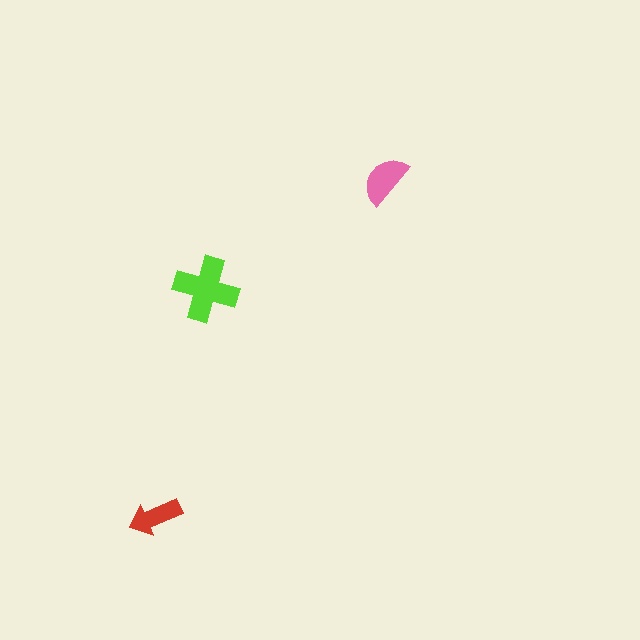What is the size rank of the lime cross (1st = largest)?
1st.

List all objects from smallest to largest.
The red arrow, the pink semicircle, the lime cross.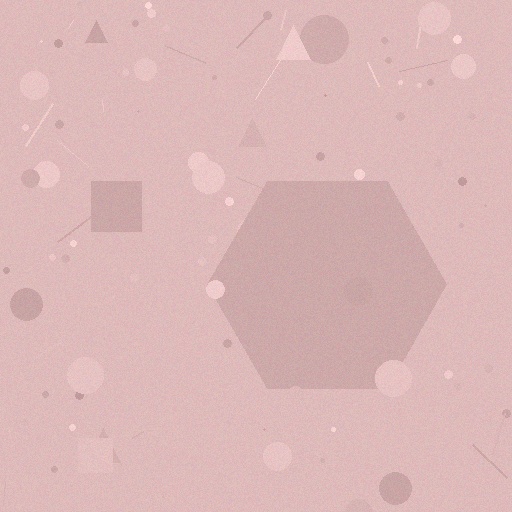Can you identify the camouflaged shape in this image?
The camouflaged shape is a hexagon.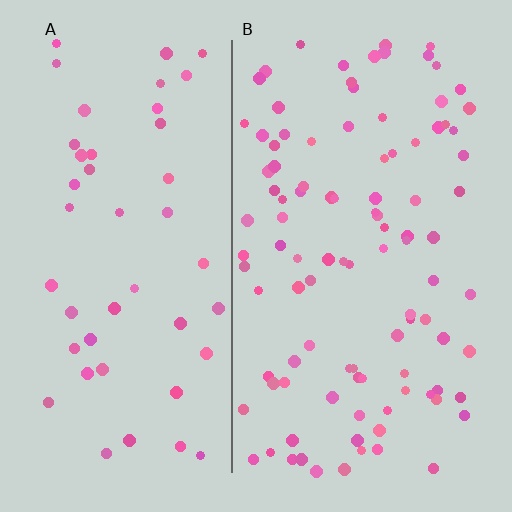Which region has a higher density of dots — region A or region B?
B (the right).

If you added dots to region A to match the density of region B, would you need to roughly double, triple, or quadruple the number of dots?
Approximately double.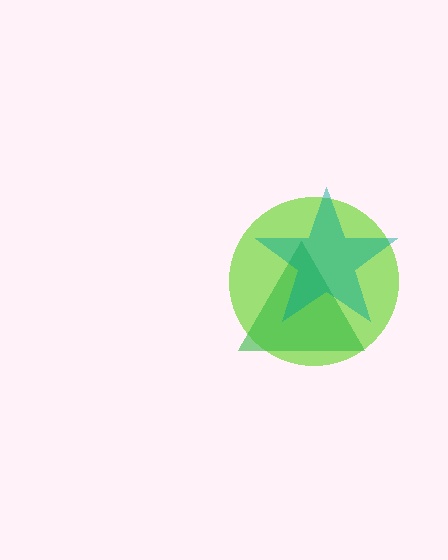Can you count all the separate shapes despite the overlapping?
Yes, there are 3 separate shapes.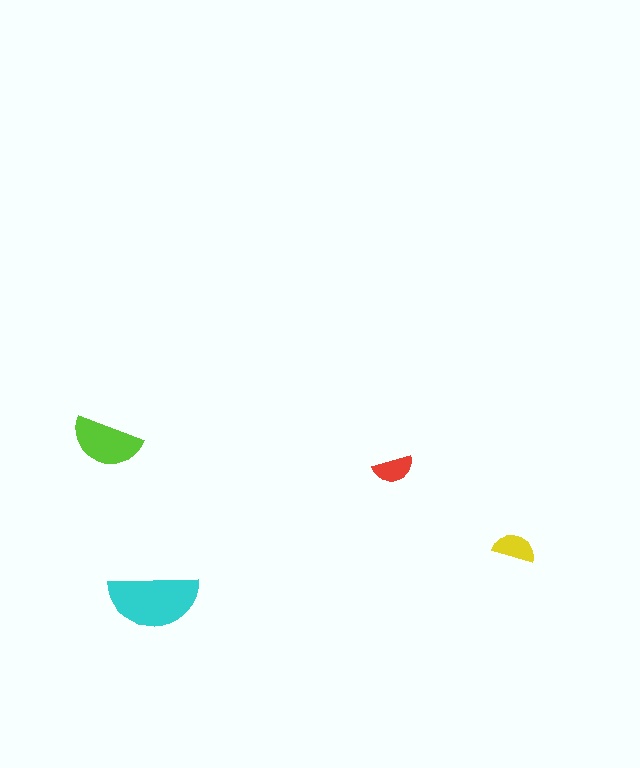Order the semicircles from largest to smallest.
the cyan one, the lime one, the yellow one, the red one.